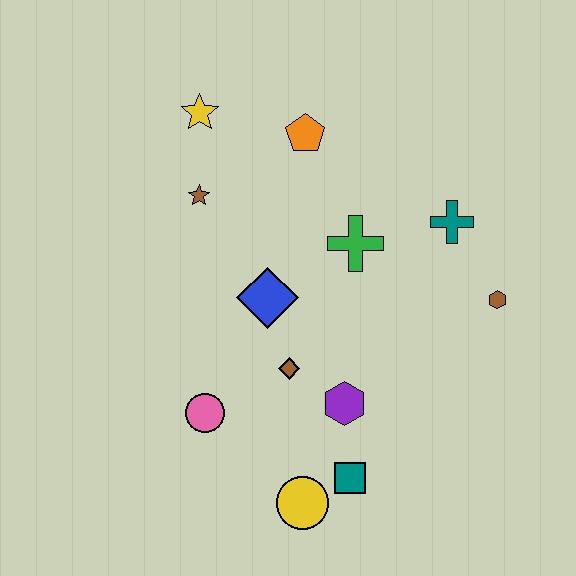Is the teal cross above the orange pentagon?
No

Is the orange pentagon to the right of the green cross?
No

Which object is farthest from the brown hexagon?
The yellow star is farthest from the brown hexagon.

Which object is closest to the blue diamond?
The brown diamond is closest to the blue diamond.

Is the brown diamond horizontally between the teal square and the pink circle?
Yes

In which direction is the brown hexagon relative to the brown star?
The brown hexagon is to the right of the brown star.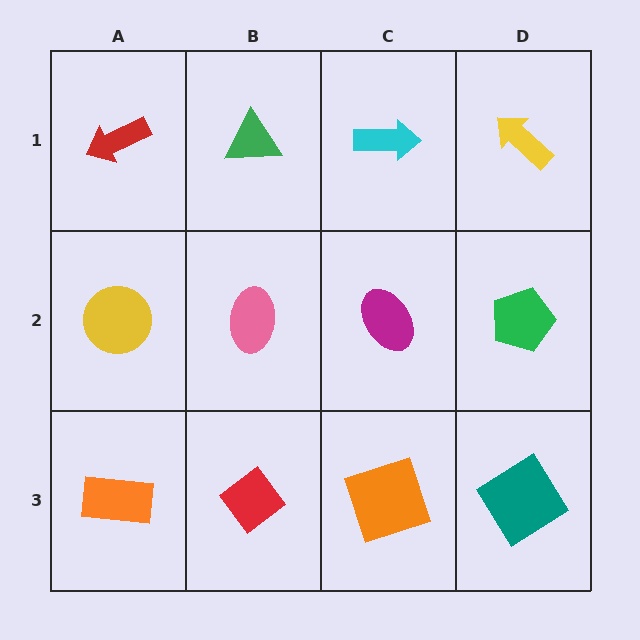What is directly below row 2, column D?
A teal diamond.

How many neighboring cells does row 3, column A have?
2.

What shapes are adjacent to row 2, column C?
A cyan arrow (row 1, column C), an orange square (row 3, column C), a pink ellipse (row 2, column B), a green pentagon (row 2, column D).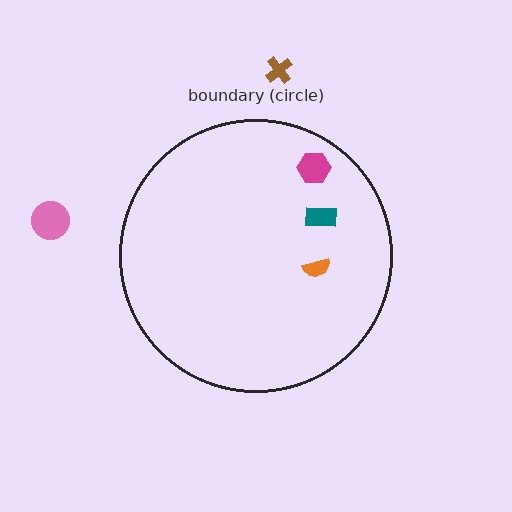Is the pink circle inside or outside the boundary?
Outside.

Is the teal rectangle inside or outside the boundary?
Inside.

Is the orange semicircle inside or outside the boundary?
Inside.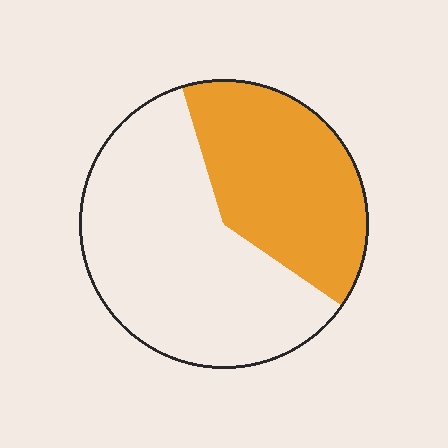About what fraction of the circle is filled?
About two fifths (2/5).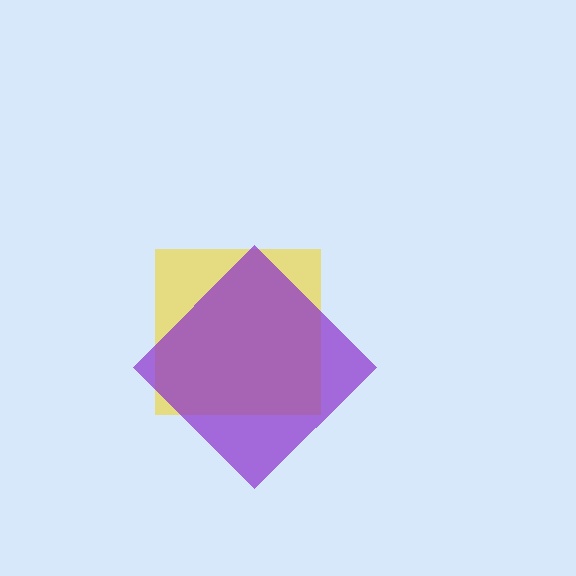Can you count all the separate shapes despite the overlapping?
Yes, there are 2 separate shapes.